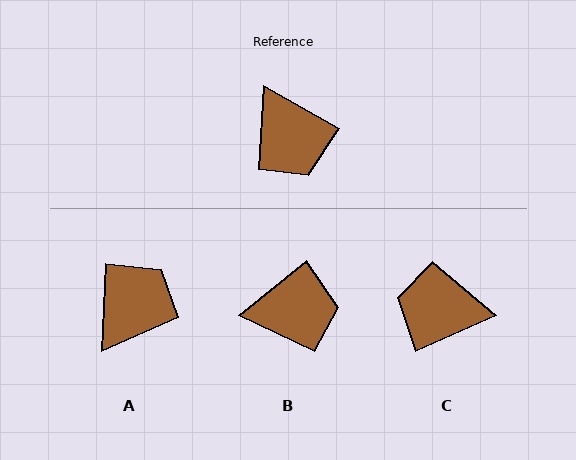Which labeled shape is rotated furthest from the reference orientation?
C, about 127 degrees away.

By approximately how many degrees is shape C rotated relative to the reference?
Approximately 127 degrees clockwise.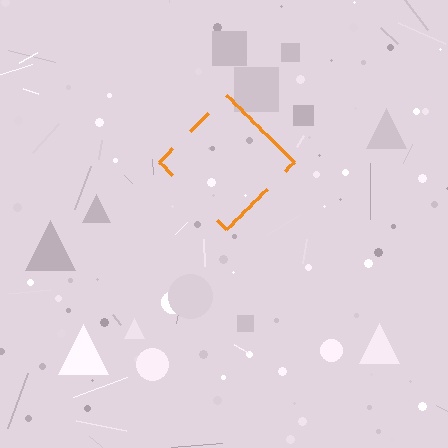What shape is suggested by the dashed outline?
The dashed outline suggests a diamond.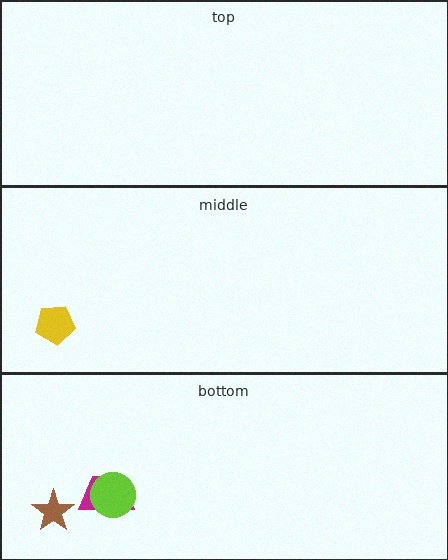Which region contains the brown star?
The bottom region.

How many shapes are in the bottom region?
3.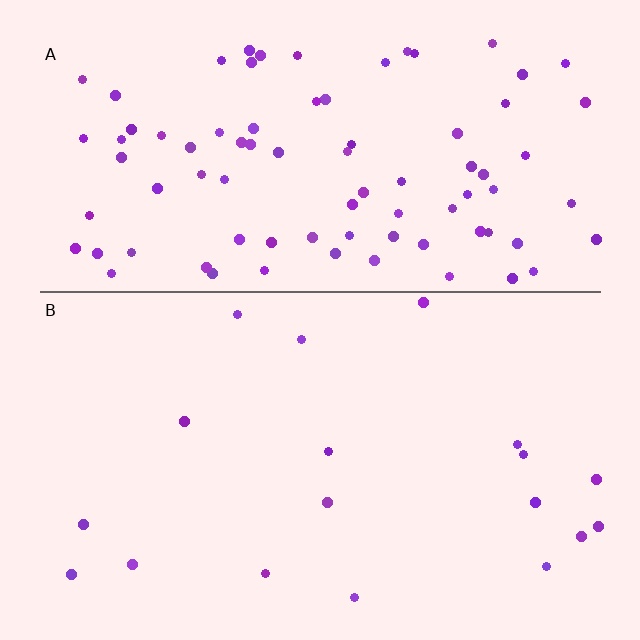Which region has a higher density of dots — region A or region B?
A (the top).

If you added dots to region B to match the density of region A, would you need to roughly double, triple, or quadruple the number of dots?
Approximately quadruple.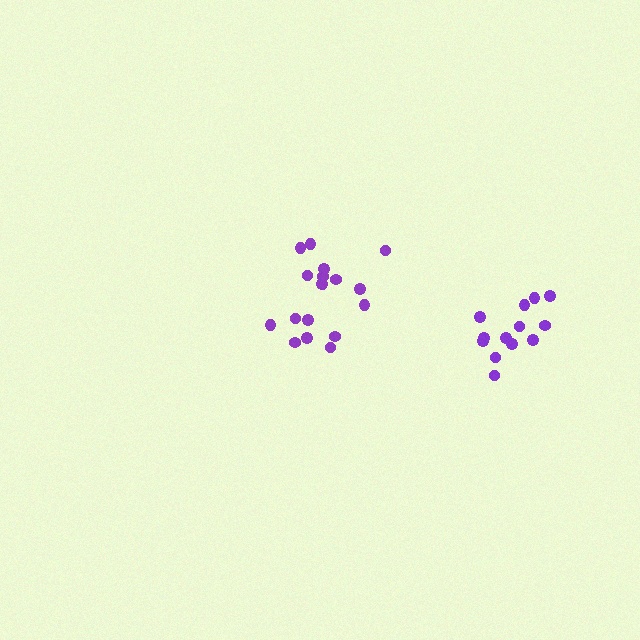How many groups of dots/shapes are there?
There are 2 groups.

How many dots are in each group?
Group 1: 13 dots, Group 2: 18 dots (31 total).